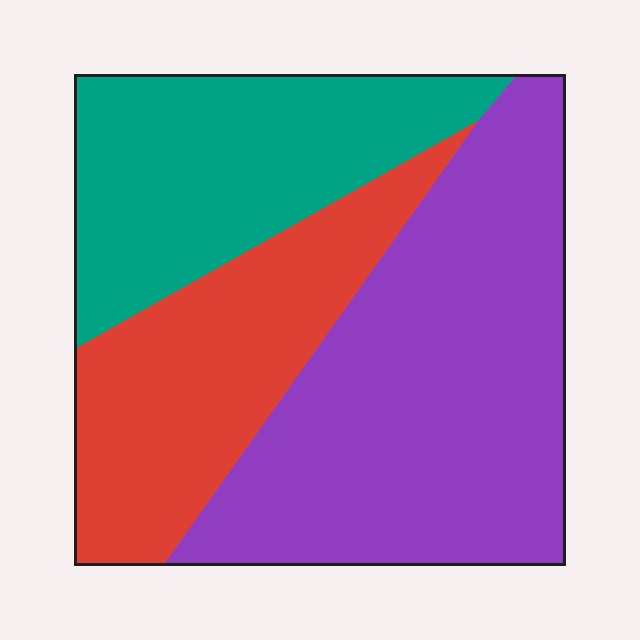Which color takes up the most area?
Purple, at roughly 45%.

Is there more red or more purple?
Purple.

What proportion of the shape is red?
Red covers around 25% of the shape.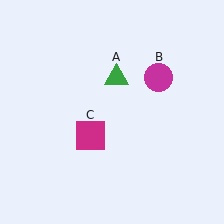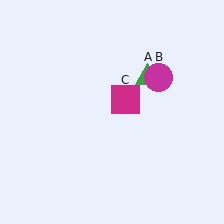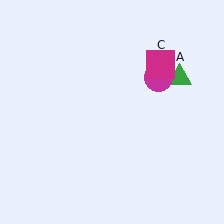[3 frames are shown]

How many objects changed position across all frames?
2 objects changed position: green triangle (object A), magenta square (object C).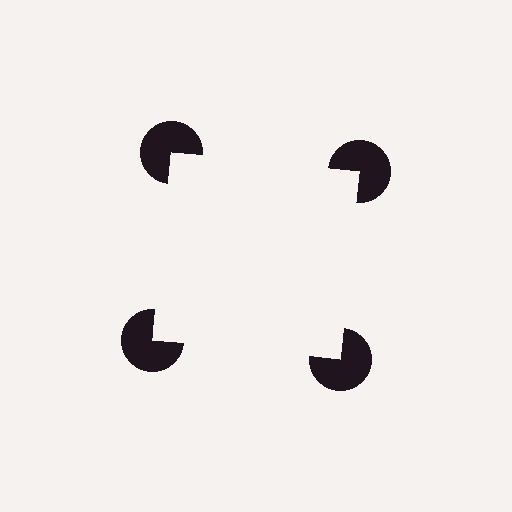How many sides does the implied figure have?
4 sides.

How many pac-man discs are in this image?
There are 4 — one at each vertex of the illusory square.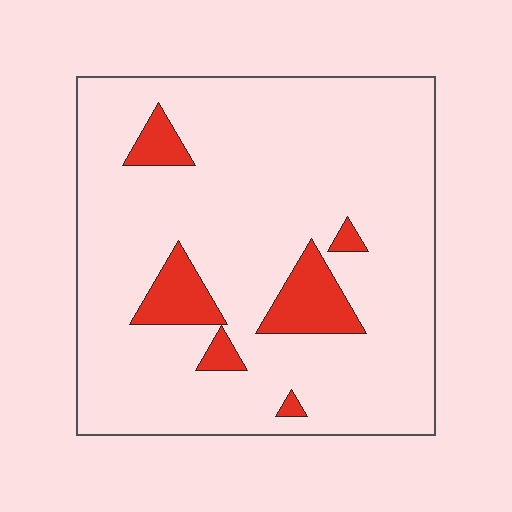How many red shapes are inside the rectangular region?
6.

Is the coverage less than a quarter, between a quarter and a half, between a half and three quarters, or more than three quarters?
Less than a quarter.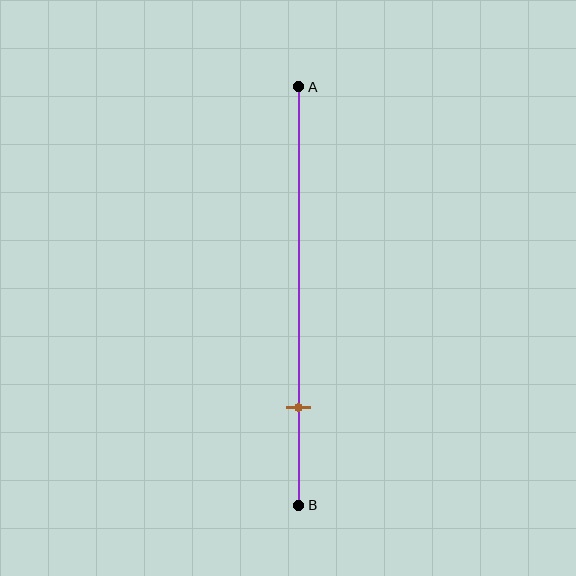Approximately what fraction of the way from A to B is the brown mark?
The brown mark is approximately 75% of the way from A to B.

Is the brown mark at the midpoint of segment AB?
No, the mark is at about 75% from A, not at the 50% midpoint.